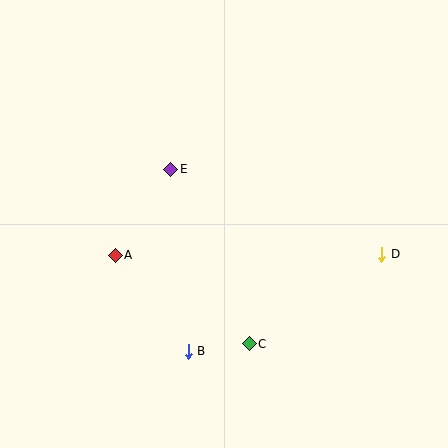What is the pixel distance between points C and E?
The distance between C and E is 191 pixels.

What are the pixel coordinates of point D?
Point D is at (382, 254).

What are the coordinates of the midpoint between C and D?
The midpoint between C and D is at (315, 299).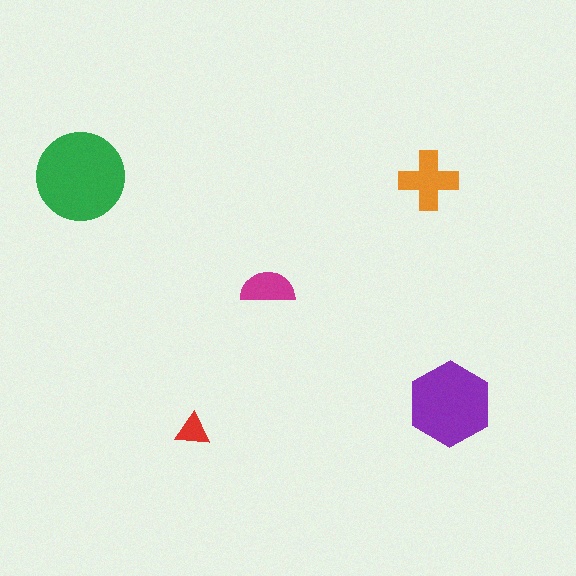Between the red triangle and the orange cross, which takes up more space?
The orange cross.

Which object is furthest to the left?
The green circle is leftmost.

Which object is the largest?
The green circle.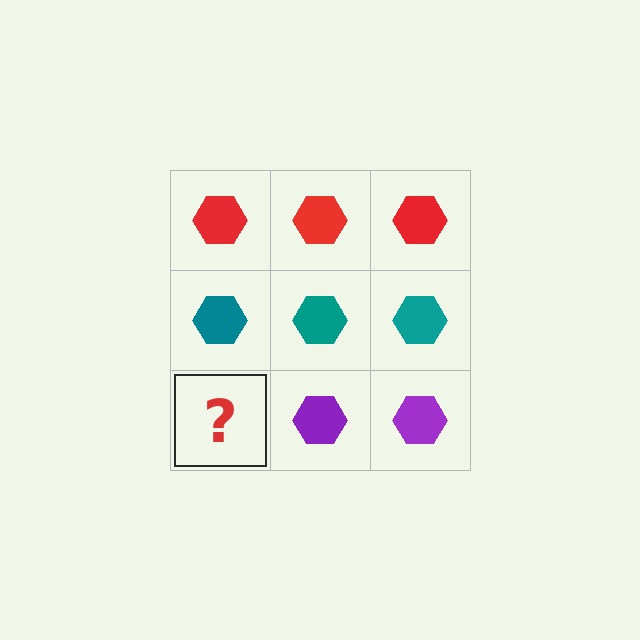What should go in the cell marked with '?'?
The missing cell should contain a purple hexagon.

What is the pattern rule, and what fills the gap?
The rule is that each row has a consistent color. The gap should be filled with a purple hexagon.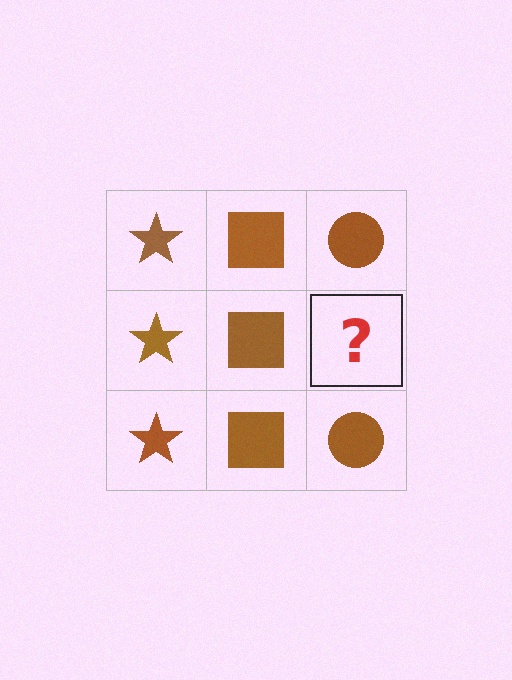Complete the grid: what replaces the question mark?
The question mark should be replaced with a brown circle.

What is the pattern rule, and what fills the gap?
The rule is that each column has a consistent shape. The gap should be filled with a brown circle.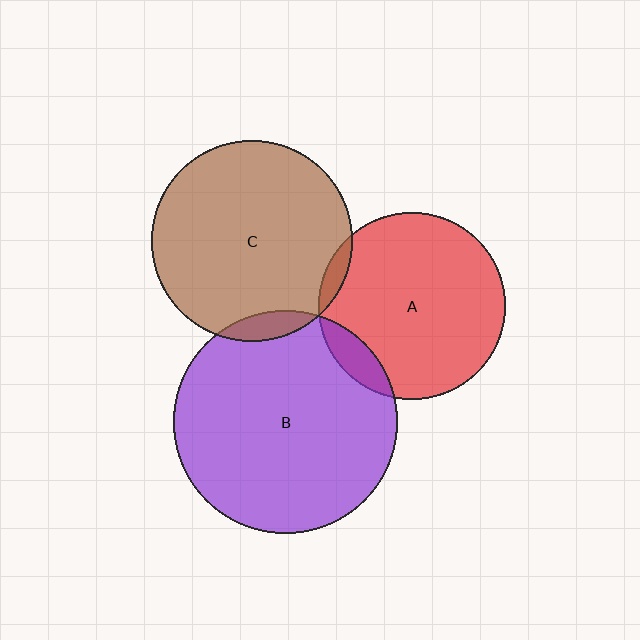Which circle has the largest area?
Circle B (purple).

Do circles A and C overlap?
Yes.